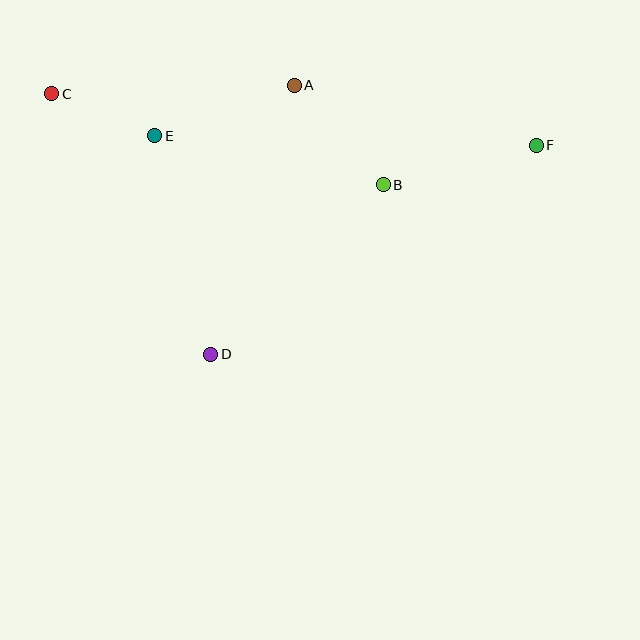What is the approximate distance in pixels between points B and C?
The distance between B and C is approximately 344 pixels.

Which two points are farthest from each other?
Points C and F are farthest from each other.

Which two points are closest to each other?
Points C and E are closest to each other.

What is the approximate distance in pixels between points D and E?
The distance between D and E is approximately 226 pixels.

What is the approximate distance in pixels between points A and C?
The distance between A and C is approximately 243 pixels.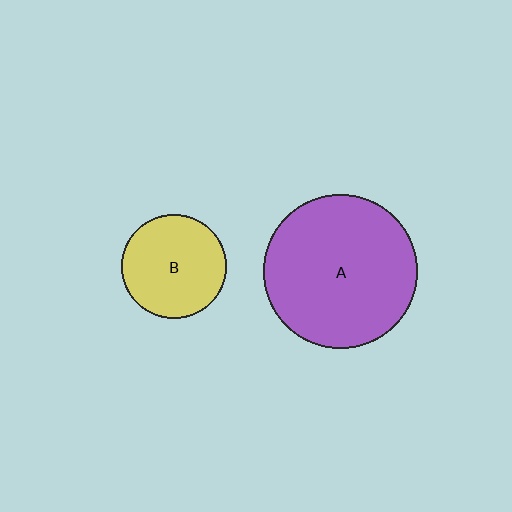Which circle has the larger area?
Circle A (purple).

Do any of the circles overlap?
No, none of the circles overlap.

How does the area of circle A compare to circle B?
Approximately 2.2 times.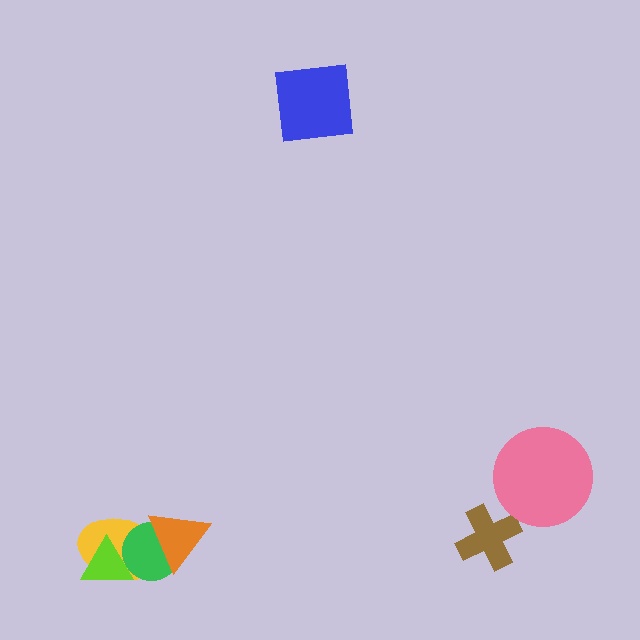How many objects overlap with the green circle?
3 objects overlap with the green circle.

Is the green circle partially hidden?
Yes, it is partially covered by another shape.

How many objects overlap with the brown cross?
0 objects overlap with the brown cross.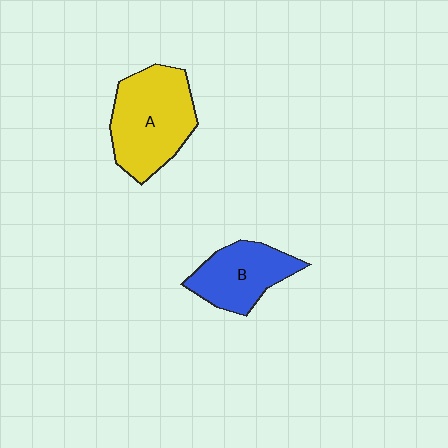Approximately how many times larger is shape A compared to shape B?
Approximately 1.4 times.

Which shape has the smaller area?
Shape B (blue).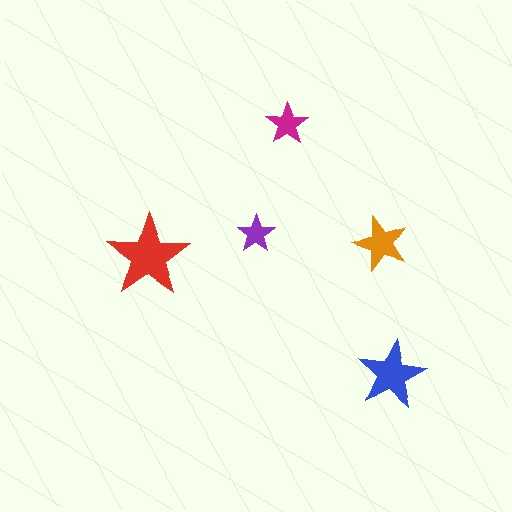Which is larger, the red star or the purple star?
The red one.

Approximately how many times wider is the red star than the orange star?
About 1.5 times wider.